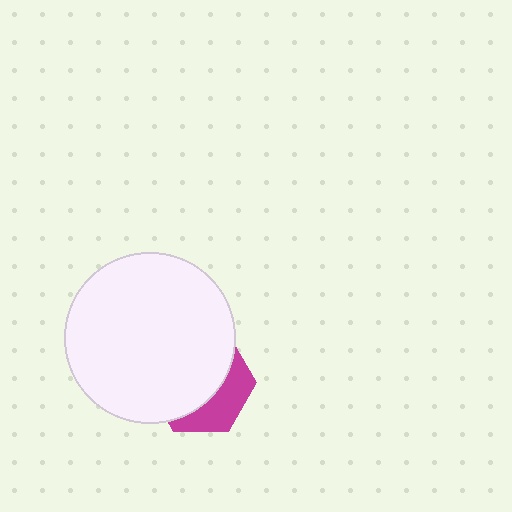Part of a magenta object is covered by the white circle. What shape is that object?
It is a hexagon.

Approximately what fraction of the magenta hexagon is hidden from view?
Roughly 66% of the magenta hexagon is hidden behind the white circle.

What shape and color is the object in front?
The object in front is a white circle.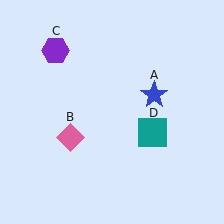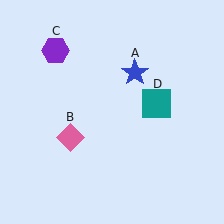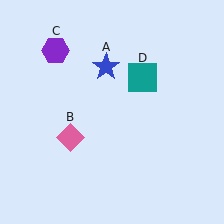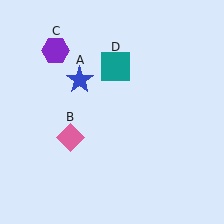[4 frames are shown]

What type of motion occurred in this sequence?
The blue star (object A), teal square (object D) rotated counterclockwise around the center of the scene.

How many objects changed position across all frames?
2 objects changed position: blue star (object A), teal square (object D).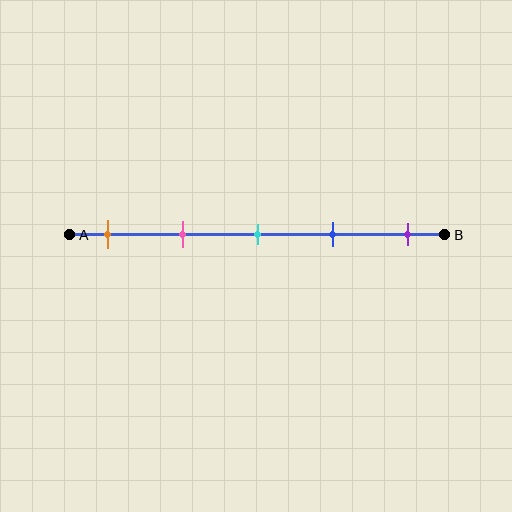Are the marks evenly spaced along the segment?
Yes, the marks are approximately evenly spaced.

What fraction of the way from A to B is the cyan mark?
The cyan mark is approximately 50% (0.5) of the way from A to B.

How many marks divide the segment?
There are 5 marks dividing the segment.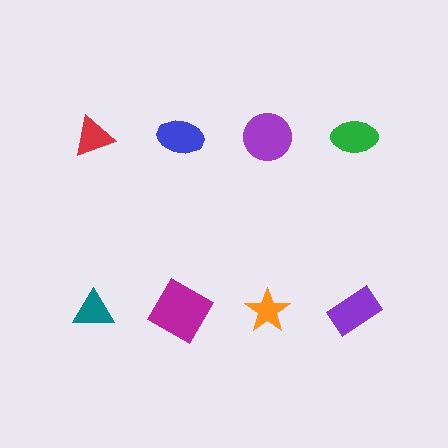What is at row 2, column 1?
A teal triangle.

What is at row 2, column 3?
An orange star.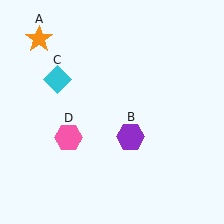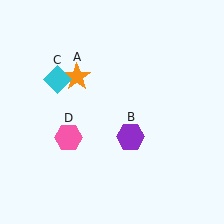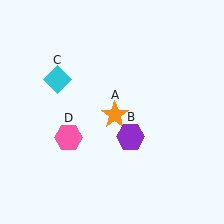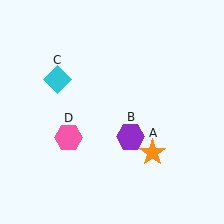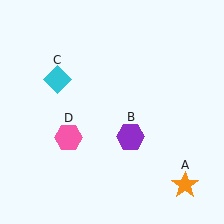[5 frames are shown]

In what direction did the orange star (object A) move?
The orange star (object A) moved down and to the right.